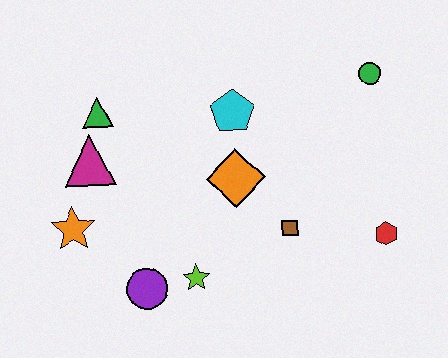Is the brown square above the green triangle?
No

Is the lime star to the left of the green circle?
Yes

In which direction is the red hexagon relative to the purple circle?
The red hexagon is to the right of the purple circle.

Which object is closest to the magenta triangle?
The green triangle is closest to the magenta triangle.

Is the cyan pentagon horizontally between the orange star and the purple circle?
No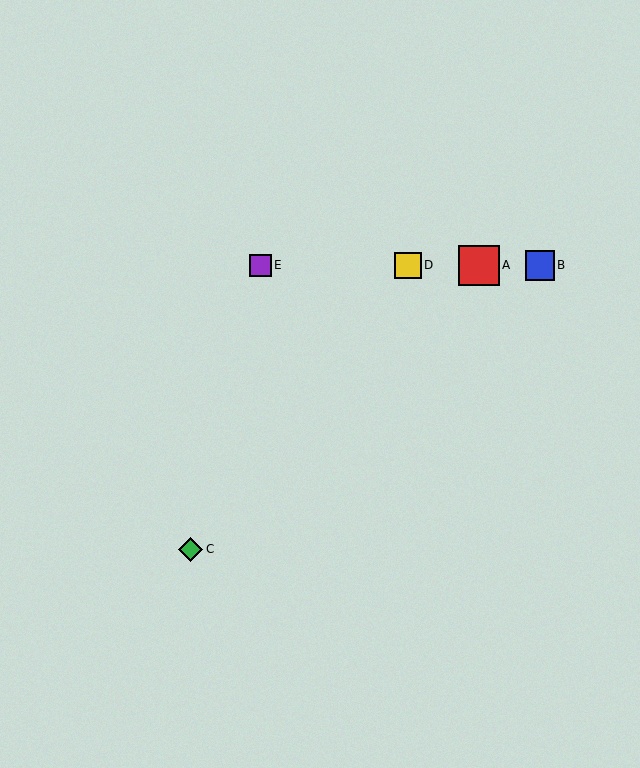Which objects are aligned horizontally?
Objects A, B, D, E are aligned horizontally.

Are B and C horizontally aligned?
No, B is at y≈265 and C is at y≈549.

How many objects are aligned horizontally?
4 objects (A, B, D, E) are aligned horizontally.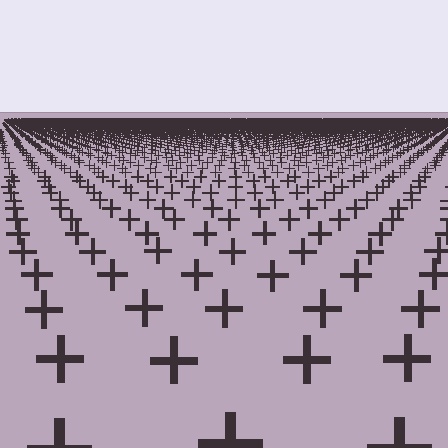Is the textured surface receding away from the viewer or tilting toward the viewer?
The surface is receding away from the viewer. Texture elements get smaller and denser toward the top.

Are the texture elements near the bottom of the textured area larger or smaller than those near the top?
Larger. Near the bottom, elements are closer to the viewer and appear at a bigger on-screen size.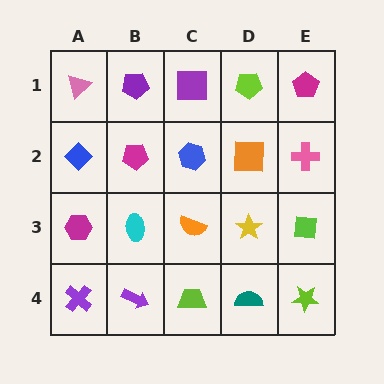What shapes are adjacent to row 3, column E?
A pink cross (row 2, column E), a lime star (row 4, column E), a yellow star (row 3, column D).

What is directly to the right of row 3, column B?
An orange semicircle.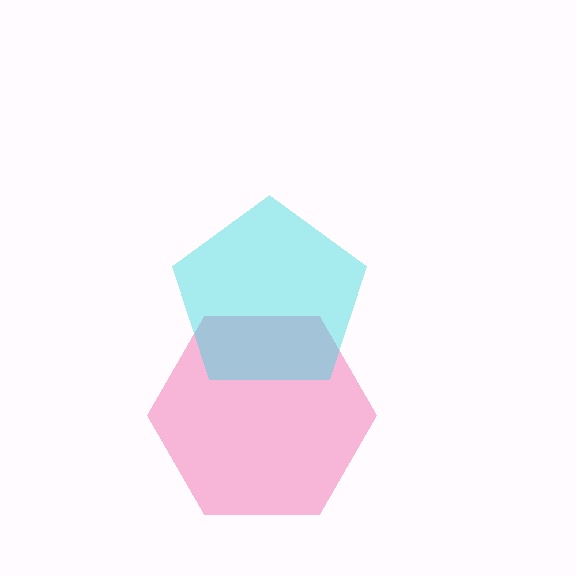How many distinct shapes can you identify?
There are 2 distinct shapes: a pink hexagon, a cyan pentagon.